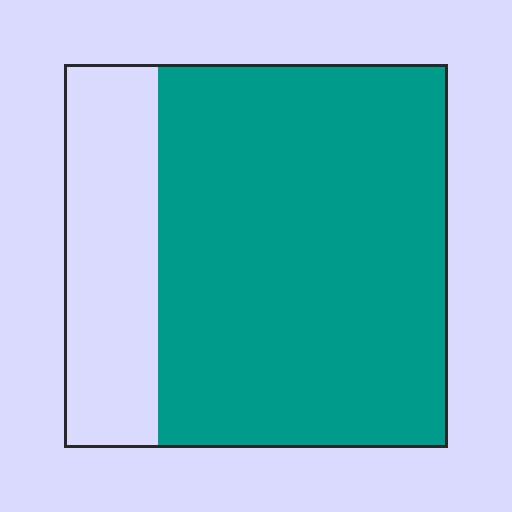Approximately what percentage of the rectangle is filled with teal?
Approximately 75%.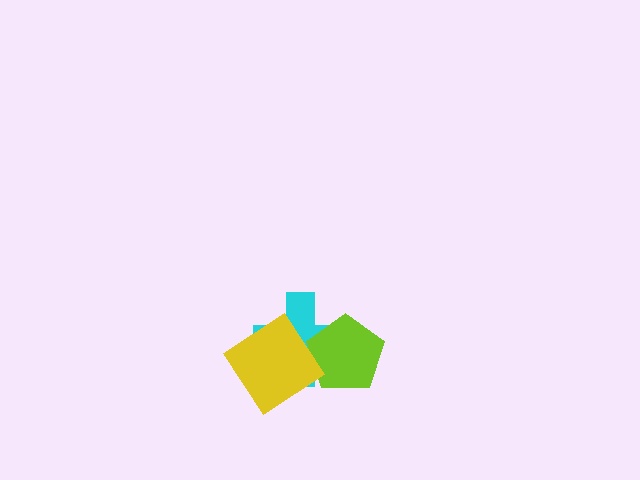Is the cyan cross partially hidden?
Yes, it is partially covered by another shape.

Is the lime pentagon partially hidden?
No, no other shape covers it.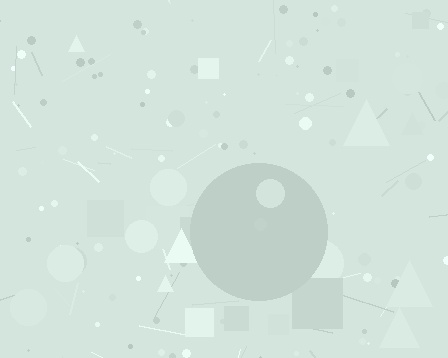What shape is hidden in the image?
A circle is hidden in the image.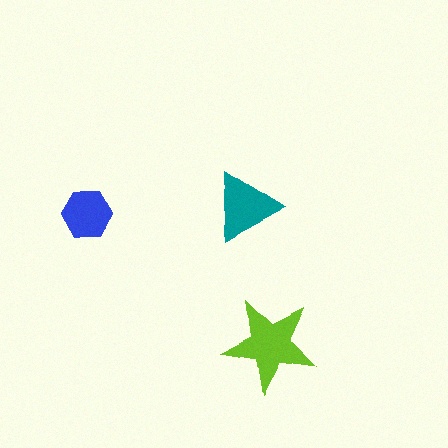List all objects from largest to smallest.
The lime star, the teal triangle, the blue hexagon.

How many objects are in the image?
There are 3 objects in the image.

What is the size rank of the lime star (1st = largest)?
1st.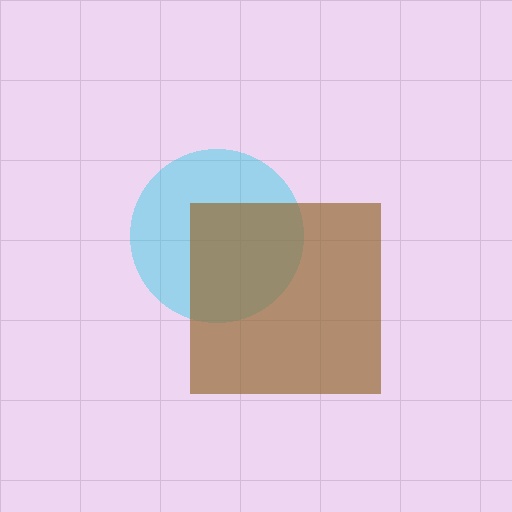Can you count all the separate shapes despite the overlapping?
Yes, there are 2 separate shapes.